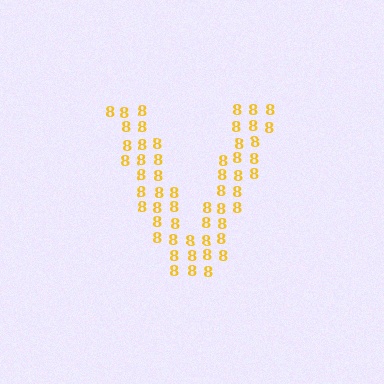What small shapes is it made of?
It is made of small digit 8's.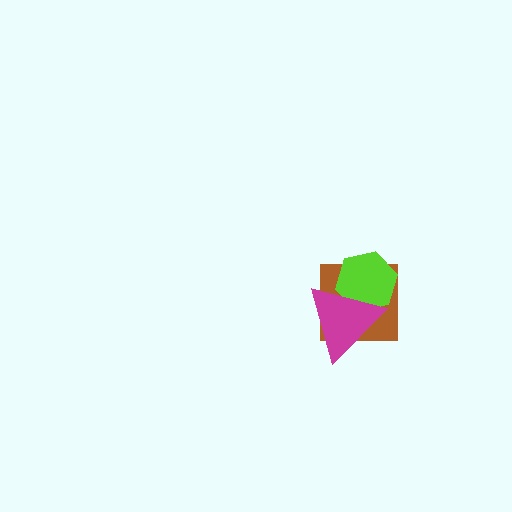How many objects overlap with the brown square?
2 objects overlap with the brown square.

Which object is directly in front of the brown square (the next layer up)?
The lime hexagon is directly in front of the brown square.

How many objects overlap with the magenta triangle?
2 objects overlap with the magenta triangle.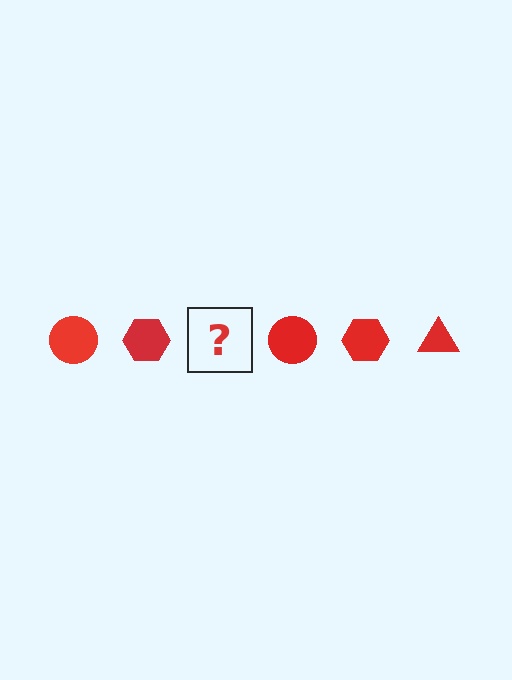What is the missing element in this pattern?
The missing element is a red triangle.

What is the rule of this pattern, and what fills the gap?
The rule is that the pattern cycles through circle, hexagon, triangle shapes in red. The gap should be filled with a red triangle.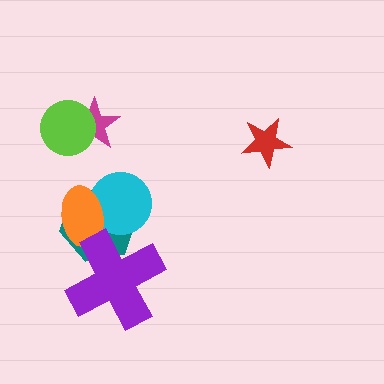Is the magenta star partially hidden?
Yes, it is partially covered by another shape.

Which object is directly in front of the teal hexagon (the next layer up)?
The cyan circle is directly in front of the teal hexagon.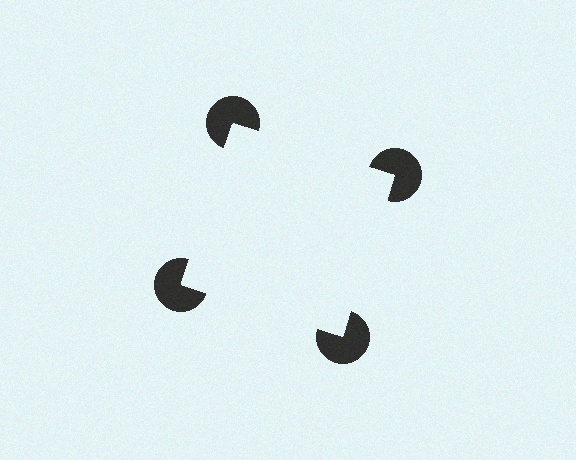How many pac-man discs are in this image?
There are 4 — one at each vertex of the illusory square.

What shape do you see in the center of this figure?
An illusory square — its edges are inferred from the aligned wedge cuts in the pac-man discs, not physically drawn.